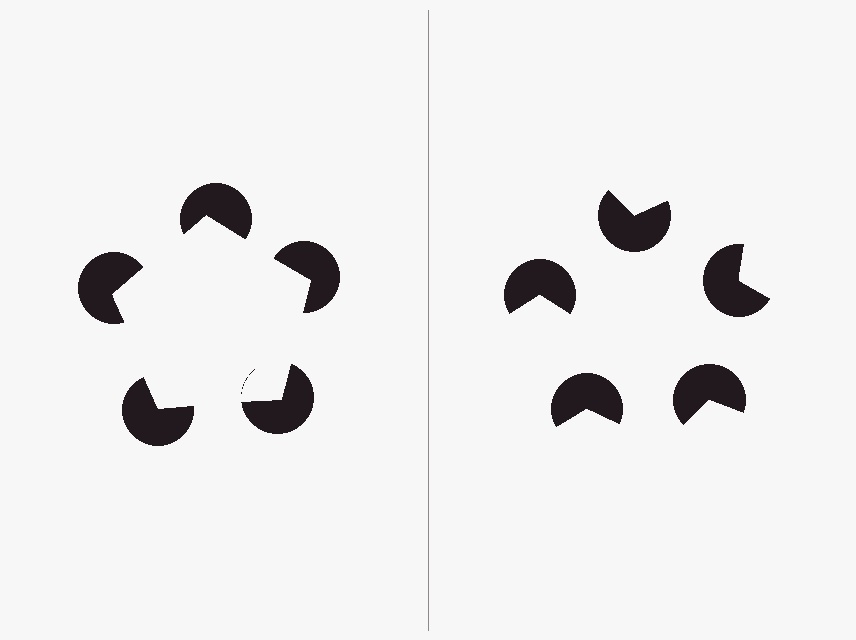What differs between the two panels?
The pac-man discs are positioned identically on both sides; only the wedge orientations differ. On the left they align to a pentagon; on the right they are misaligned.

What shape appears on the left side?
An illusory pentagon.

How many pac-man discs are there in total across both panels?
10 — 5 on each side.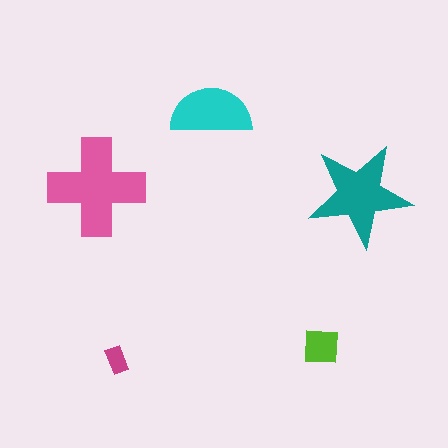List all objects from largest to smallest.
The pink cross, the teal star, the cyan semicircle, the lime square, the magenta rectangle.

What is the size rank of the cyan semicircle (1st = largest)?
3rd.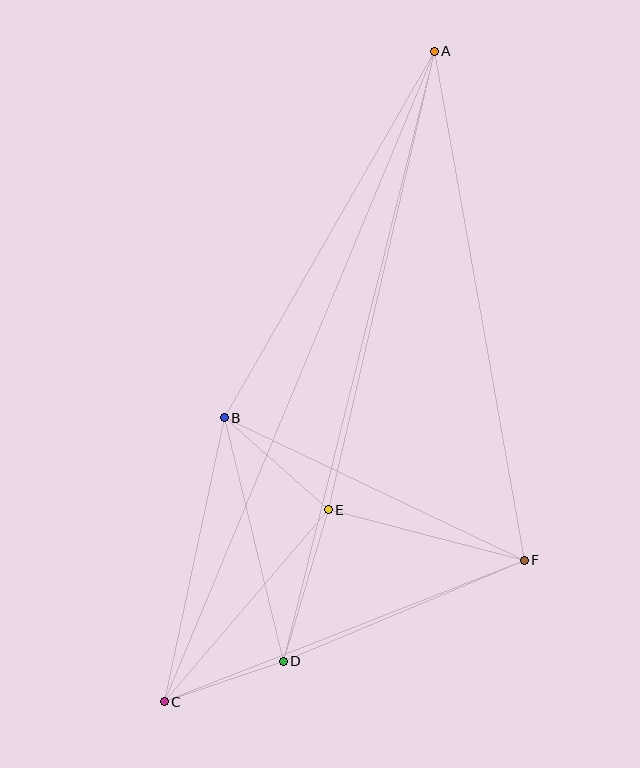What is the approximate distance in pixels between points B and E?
The distance between B and E is approximately 139 pixels.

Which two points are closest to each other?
Points C and D are closest to each other.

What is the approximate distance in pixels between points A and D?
The distance between A and D is approximately 628 pixels.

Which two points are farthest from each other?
Points A and C are farthest from each other.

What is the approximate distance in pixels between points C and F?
The distance between C and F is approximately 387 pixels.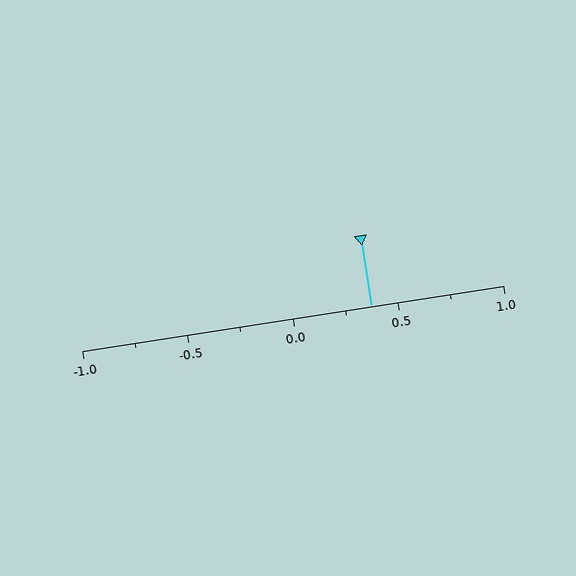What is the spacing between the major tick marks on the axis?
The major ticks are spaced 0.5 apart.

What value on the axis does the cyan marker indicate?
The marker indicates approximately 0.38.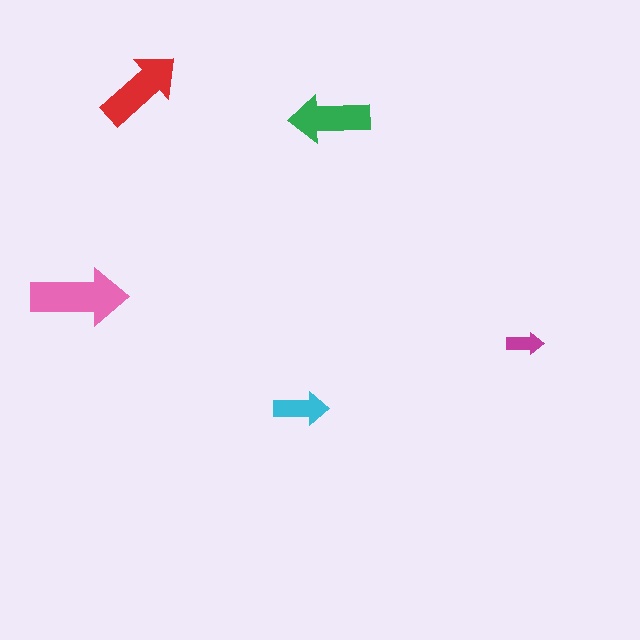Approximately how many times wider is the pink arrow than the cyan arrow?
About 2 times wider.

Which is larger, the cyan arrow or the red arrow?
The red one.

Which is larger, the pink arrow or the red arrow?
The pink one.